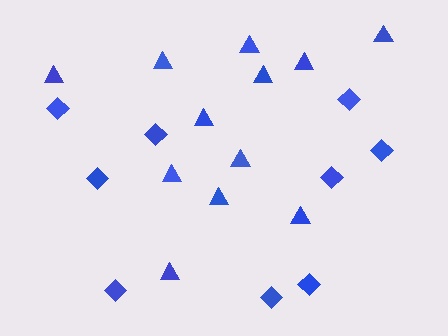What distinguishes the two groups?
There are 2 groups: one group of diamonds (9) and one group of triangles (12).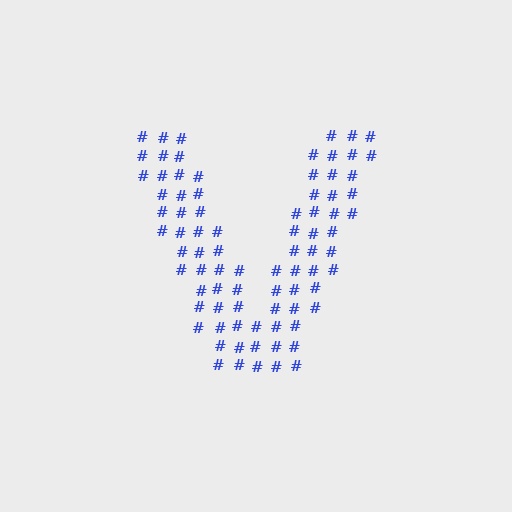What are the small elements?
The small elements are hash symbols.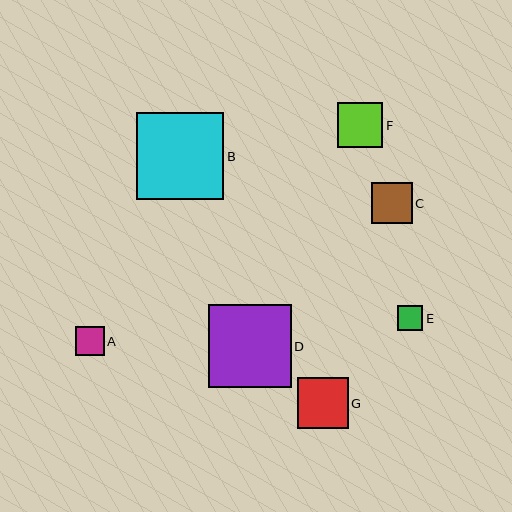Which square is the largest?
Square B is the largest with a size of approximately 87 pixels.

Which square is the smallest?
Square E is the smallest with a size of approximately 25 pixels.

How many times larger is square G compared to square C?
Square G is approximately 1.2 times the size of square C.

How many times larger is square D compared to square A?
Square D is approximately 2.9 times the size of square A.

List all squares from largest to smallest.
From largest to smallest: B, D, G, F, C, A, E.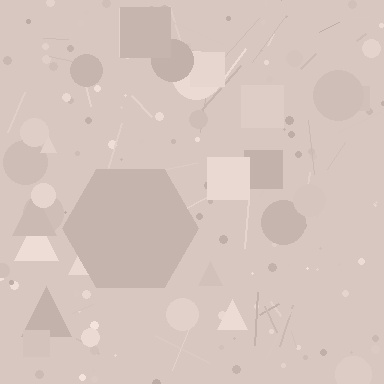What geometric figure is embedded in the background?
A hexagon is embedded in the background.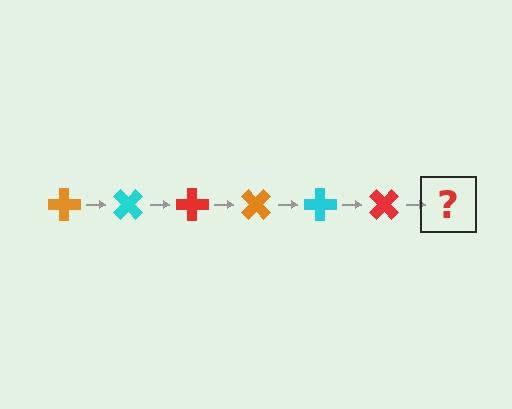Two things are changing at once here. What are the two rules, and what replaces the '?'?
The two rules are that it rotates 45 degrees each step and the color cycles through orange, cyan, and red. The '?' should be an orange cross, rotated 270 degrees from the start.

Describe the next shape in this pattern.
It should be an orange cross, rotated 270 degrees from the start.